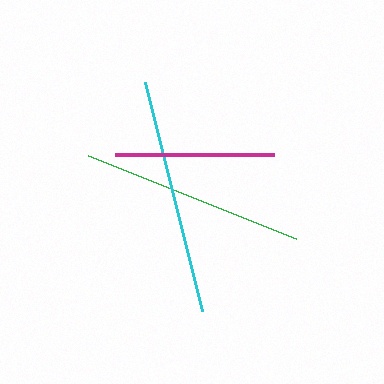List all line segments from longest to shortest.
From longest to shortest: cyan, green, magenta.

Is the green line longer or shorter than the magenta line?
The green line is longer than the magenta line.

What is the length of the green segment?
The green segment is approximately 224 pixels long.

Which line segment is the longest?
The cyan line is the longest at approximately 236 pixels.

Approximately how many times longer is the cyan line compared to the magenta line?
The cyan line is approximately 1.5 times the length of the magenta line.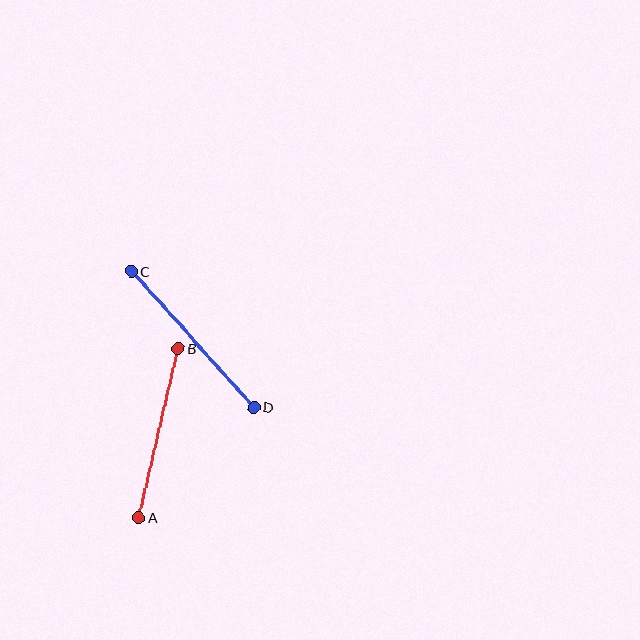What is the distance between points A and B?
The distance is approximately 174 pixels.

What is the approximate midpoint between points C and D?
The midpoint is at approximately (193, 339) pixels.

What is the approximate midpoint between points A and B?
The midpoint is at approximately (158, 433) pixels.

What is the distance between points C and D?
The distance is approximately 183 pixels.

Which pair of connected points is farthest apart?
Points C and D are farthest apart.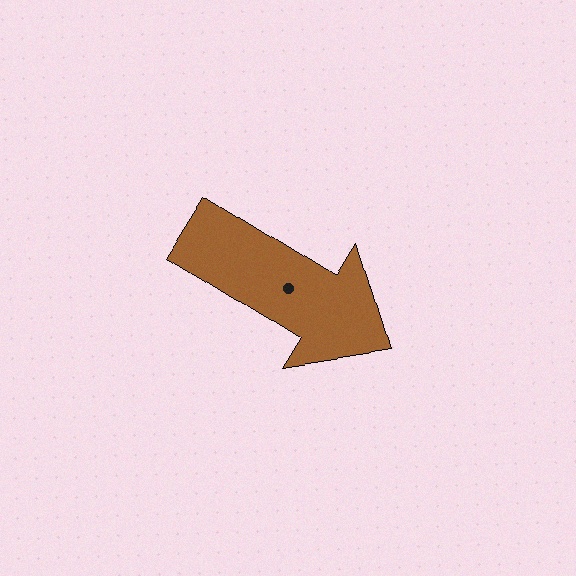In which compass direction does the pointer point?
Southeast.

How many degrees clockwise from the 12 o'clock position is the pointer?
Approximately 122 degrees.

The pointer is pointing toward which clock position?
Roughly 4 o'clock.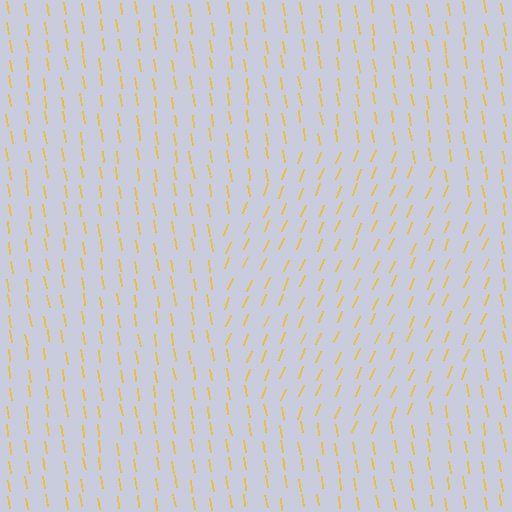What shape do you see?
I see a circle.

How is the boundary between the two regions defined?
The boundary is defined purely by a change in line orientation (approximately 31 degrees difference). All lines are the same color and thickness.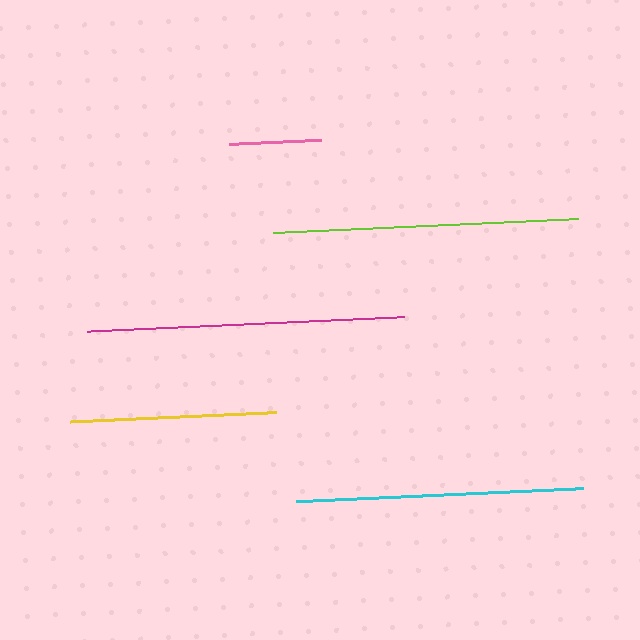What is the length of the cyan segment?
The cyan segment is approximately 286 pixels long.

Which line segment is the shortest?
The pink line is the shortest at approximately 92 pixels.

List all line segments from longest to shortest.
From longest to shortest: magenta, lime, cyan, yellow, pink.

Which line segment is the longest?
The magenta line is the longest at approximately 317 pixels.